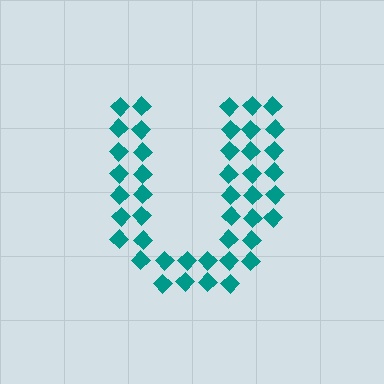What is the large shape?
The large shape is the letter U.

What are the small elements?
The small elements are diamonds.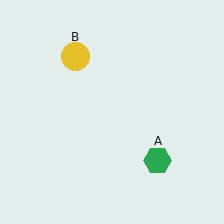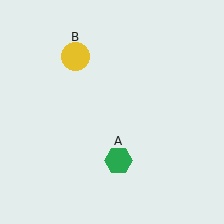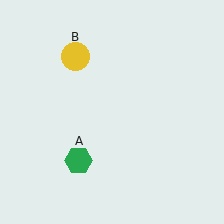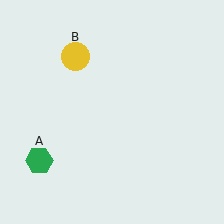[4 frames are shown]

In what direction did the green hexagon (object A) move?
The green hexagon (object A) moved left.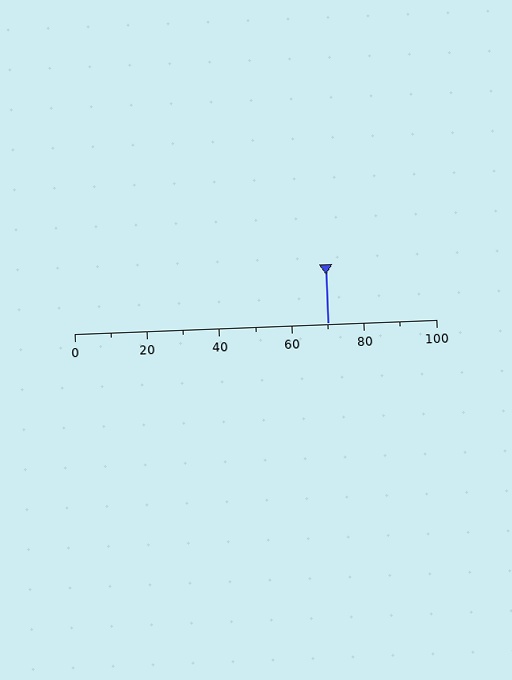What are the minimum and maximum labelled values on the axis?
The axis runs from 0 to 100.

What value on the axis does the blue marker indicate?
The marker indicates approximately 70.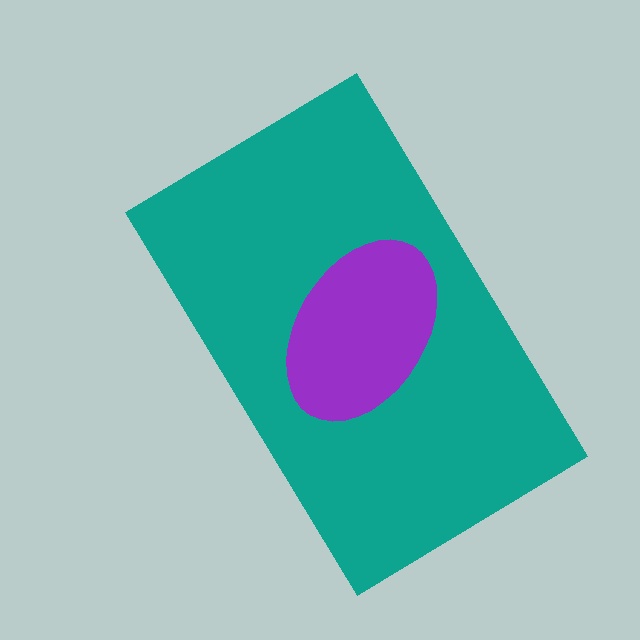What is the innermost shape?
The purple ellipse.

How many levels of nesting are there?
2.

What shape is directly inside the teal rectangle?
The purple ellipse.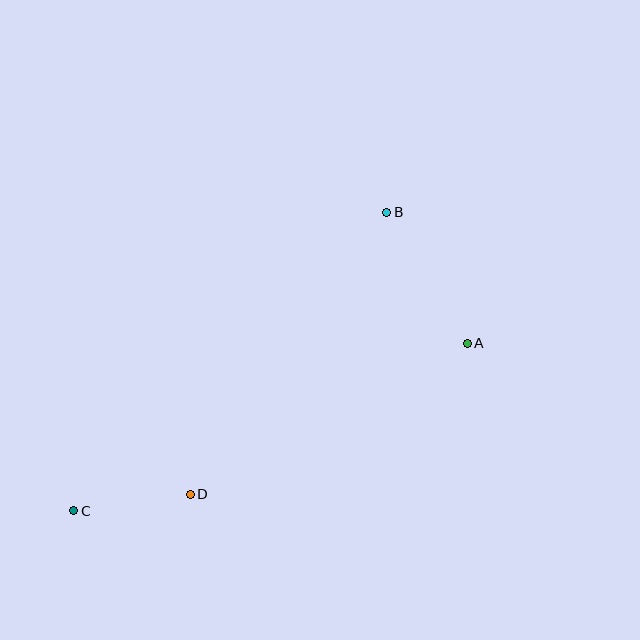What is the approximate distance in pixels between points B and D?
The distance between B and D is approximately 344 pixels.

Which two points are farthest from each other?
Points B and C are farthest from each other.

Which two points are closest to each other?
Points C and D are closest to each other.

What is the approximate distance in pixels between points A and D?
The distance between A and D is approximately 315 pixels.